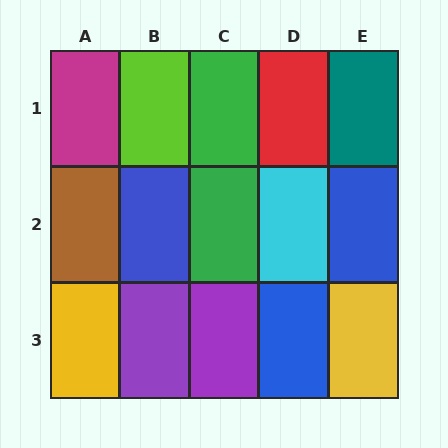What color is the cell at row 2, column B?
Blue.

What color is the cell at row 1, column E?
Teal.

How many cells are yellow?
2 cells are yellow.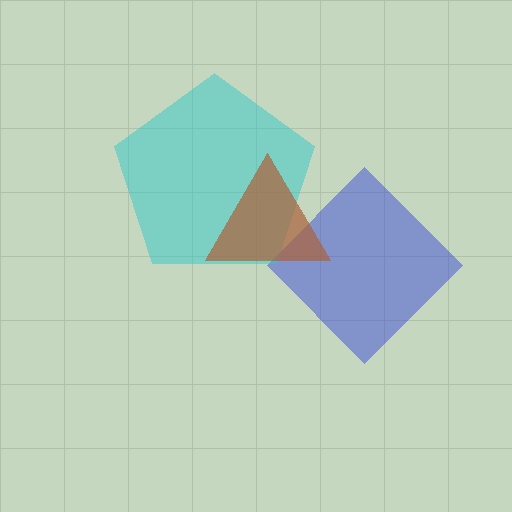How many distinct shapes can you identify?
There are 3 distinct shapes: a blue diamond, a cyan pentagon, a brown triangle.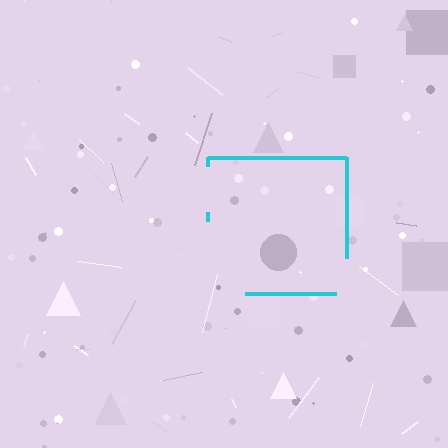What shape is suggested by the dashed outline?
The dashed outline suggests a square.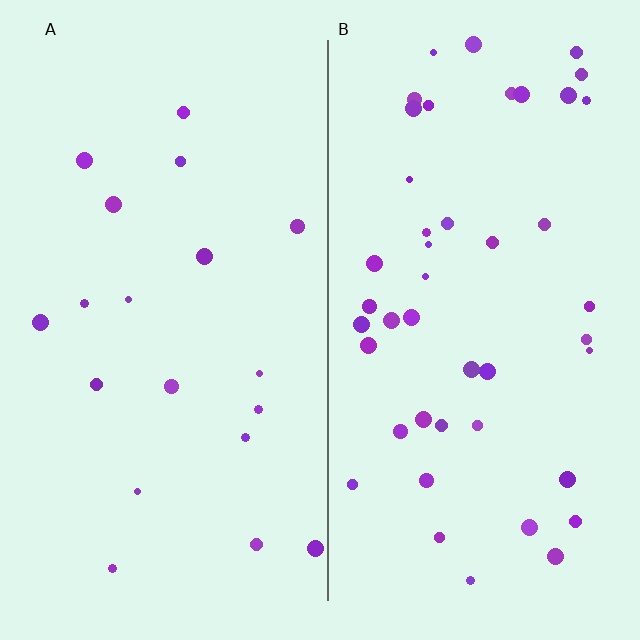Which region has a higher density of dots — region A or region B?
B (the right).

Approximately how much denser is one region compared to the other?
Approximately 2.4× — region B over region A.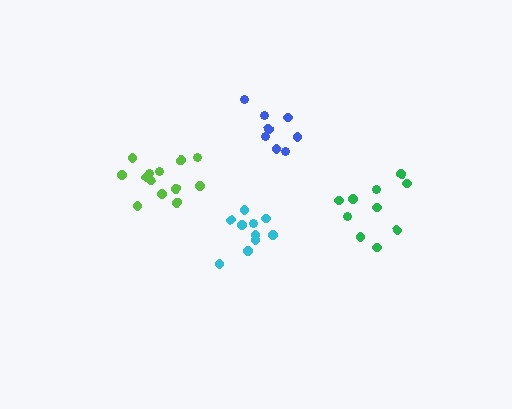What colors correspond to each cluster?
The clusters are colored: lime, green, cyan, blue.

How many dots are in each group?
Group 1: 13 dots, Group 2: 10 dots, Group 3: 10 dots, Group 4: 8 dots (41 total).